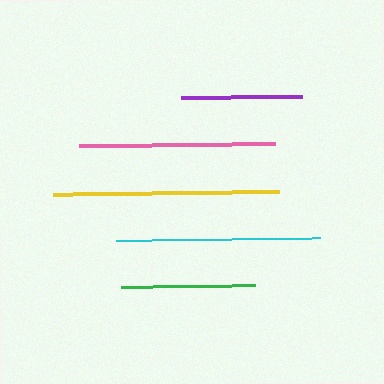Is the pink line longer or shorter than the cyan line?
The cyan line is longer than the pink line.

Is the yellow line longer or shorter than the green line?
The yellow line is longer than the green line.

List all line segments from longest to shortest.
From longest to shortest: yellow, cyan, pink, green, purple.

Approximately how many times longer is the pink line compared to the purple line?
The pink line is approximately 1.6 times the length of the purple line.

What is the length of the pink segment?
The pink segment is approximately 196 pixels long.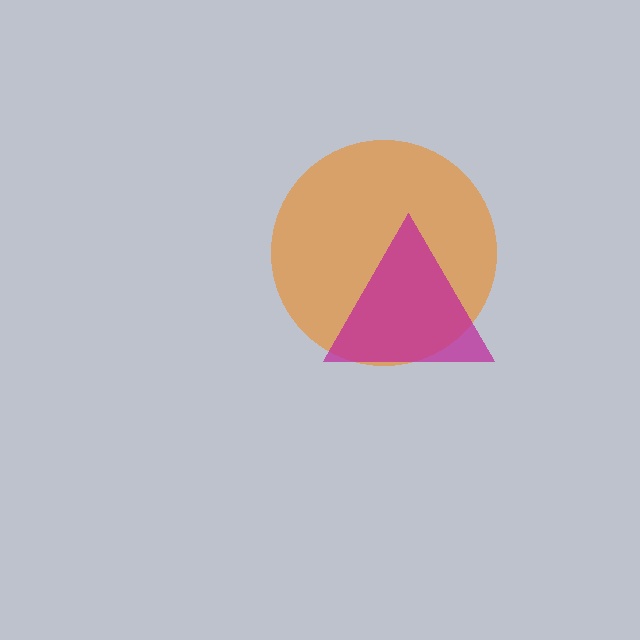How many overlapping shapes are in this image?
There are 2 overlapping shapes in the image.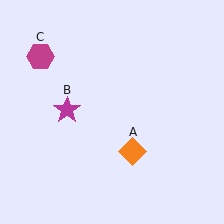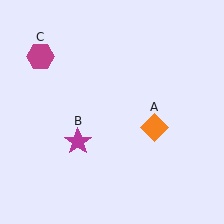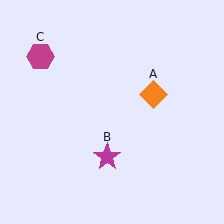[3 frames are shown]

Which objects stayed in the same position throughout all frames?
Magenta hexagon (object C) remained stationary.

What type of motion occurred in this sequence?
The orange diamond (object A), magenta star (object B) rotated counterclockwise around the center of the scene.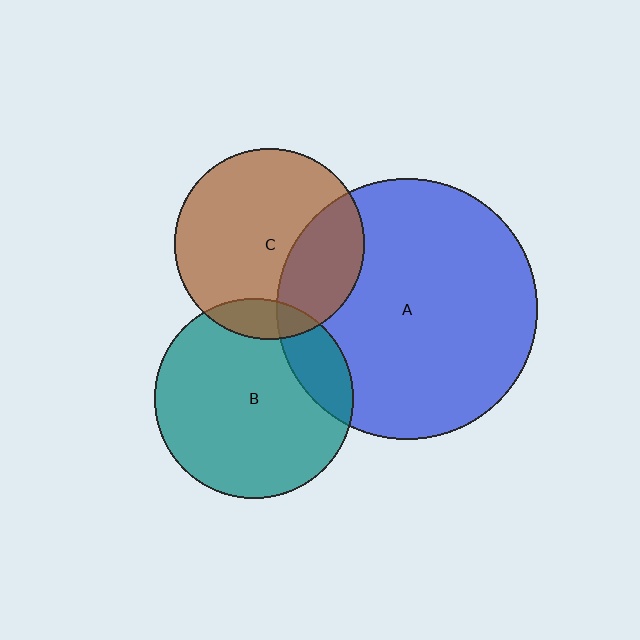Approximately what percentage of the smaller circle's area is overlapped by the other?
Approximately 15%.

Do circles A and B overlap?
Yes.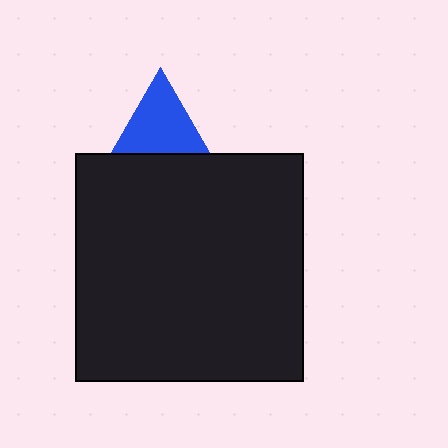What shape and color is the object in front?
The object in front is a black square.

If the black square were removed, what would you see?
You would see the complete blue triangle.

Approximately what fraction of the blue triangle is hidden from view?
Roughly 47% of the blue triangle is hidden behind the black square.